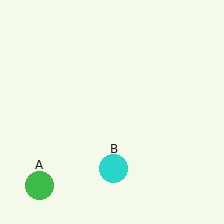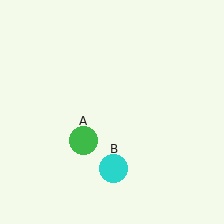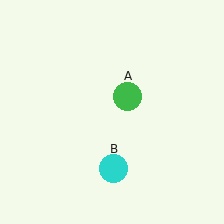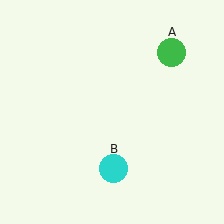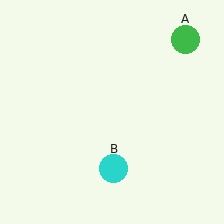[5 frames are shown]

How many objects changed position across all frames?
1 object changed position: green circle (object A).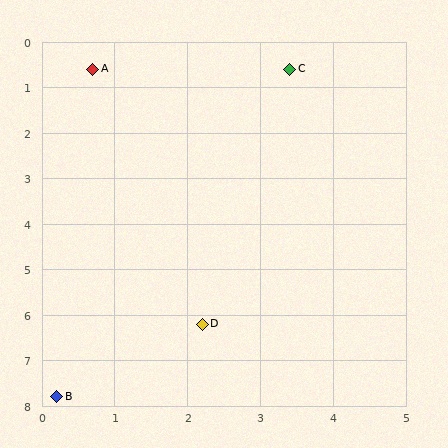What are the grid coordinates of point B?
Point B is at approximately (0.2, 7.8).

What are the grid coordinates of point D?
Point D is at approximately (2.2, 6.2).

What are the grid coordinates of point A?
Point A is at approximately (0.7, 0.6).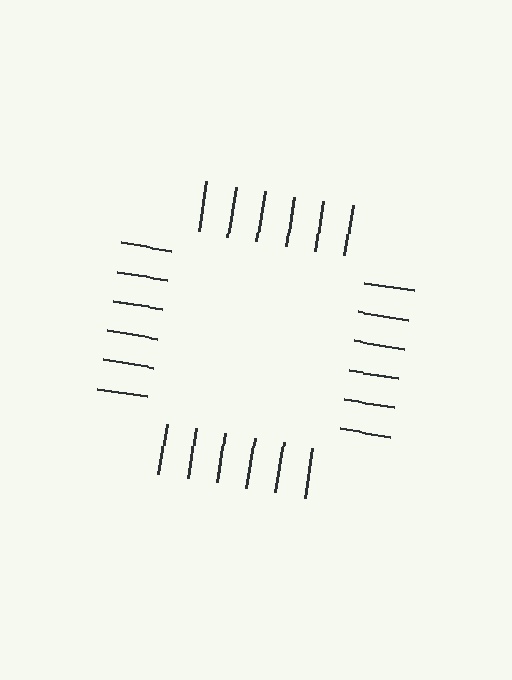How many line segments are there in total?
24 — 6 along each of the 4 edges.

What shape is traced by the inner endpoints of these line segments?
An illusory square — the line segments terminate on its edges but no continuous stroke is drawn.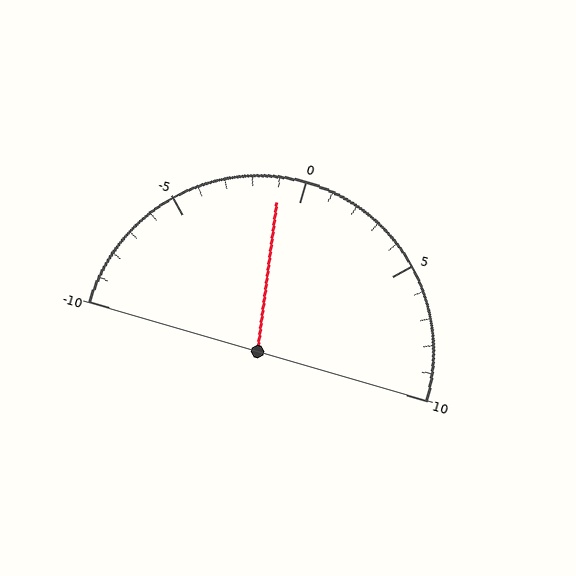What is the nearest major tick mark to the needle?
The nearest major tick mark is 0.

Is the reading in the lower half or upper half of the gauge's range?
The reading is in the lower half of the range (-10 to 10).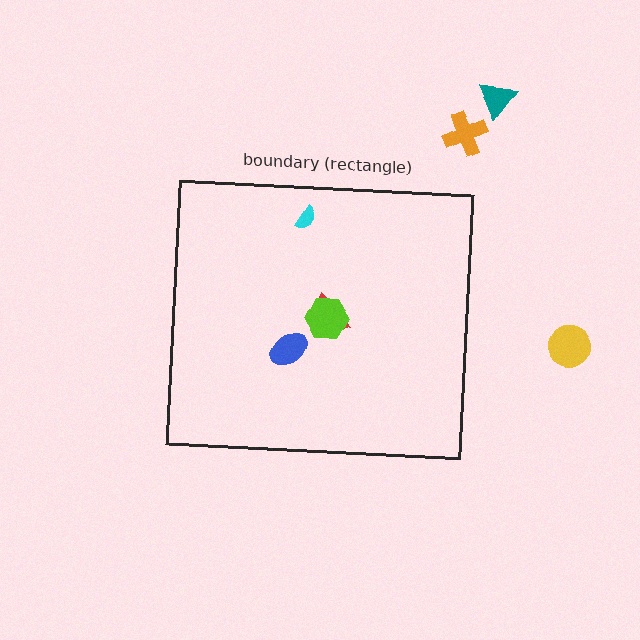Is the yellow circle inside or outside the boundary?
Outside.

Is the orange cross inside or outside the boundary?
Outside.